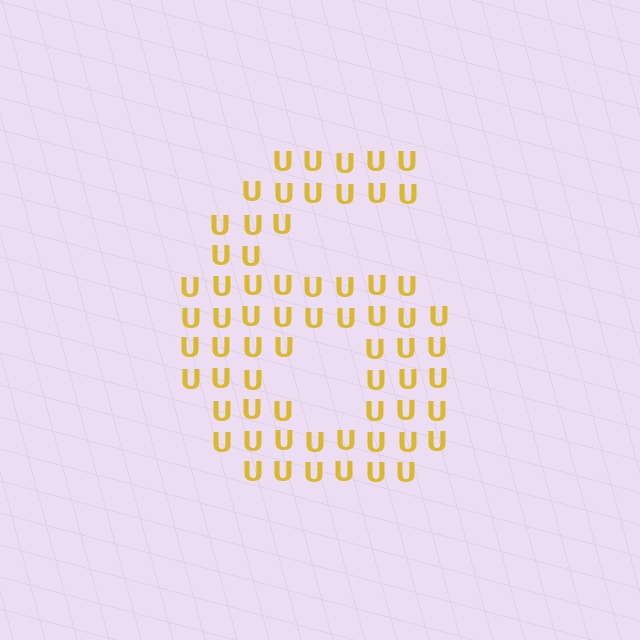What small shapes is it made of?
It is made of small letter U's.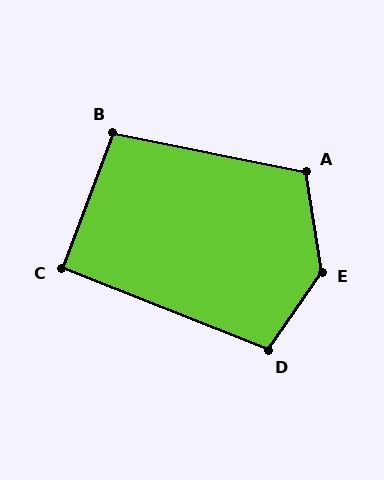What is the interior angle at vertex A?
Approximately 110 degrees (obtuse).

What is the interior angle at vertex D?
Approximately 103 degrees (obtuse).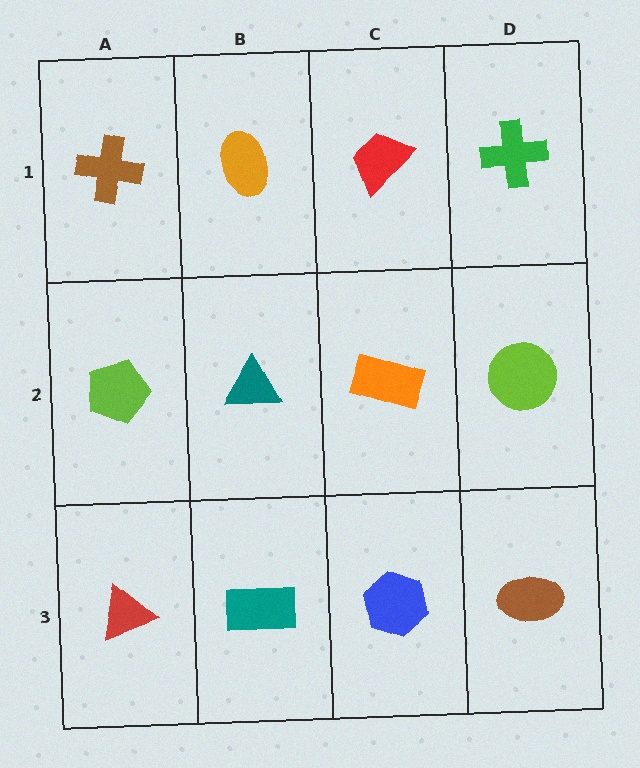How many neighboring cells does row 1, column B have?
3.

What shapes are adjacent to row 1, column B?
A teal triangle (row 2, column B), a brown cross (row 1, column A), a red trapezoid (row 1, column C).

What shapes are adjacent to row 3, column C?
An orange rectangle (row 2, column C), a teal rectangle (row 3, column B), a brown ellipse (row 3, column D).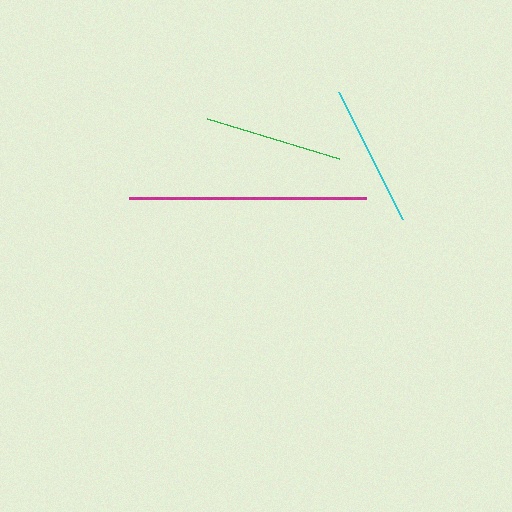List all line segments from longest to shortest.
From longest to shortest: magenta, cyan, green.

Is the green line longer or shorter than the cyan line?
The cyan line is longer than the green line.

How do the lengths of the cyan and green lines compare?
The cyan and green lines are approximately the same length.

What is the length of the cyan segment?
The cyan segment is approximately 143 pixels long.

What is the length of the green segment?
The green segment is approximately 138 pixels long.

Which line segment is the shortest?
The green line is the shortest at approximately 138 pixels.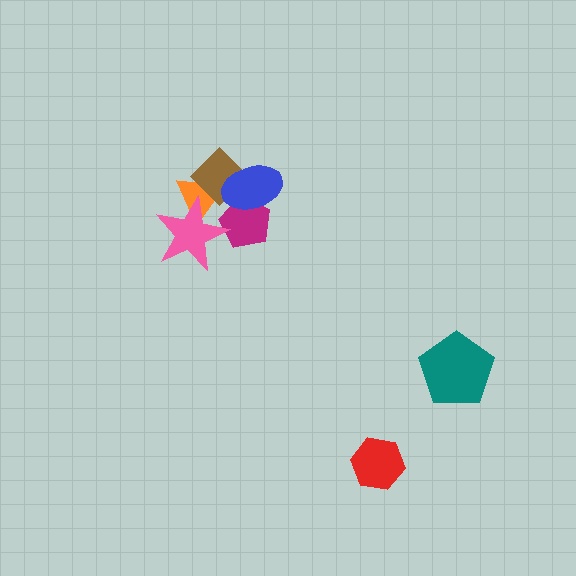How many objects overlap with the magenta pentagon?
2 objects overlap with the magenta pentagon.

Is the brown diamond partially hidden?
Yes, it is partially covered by another shape.